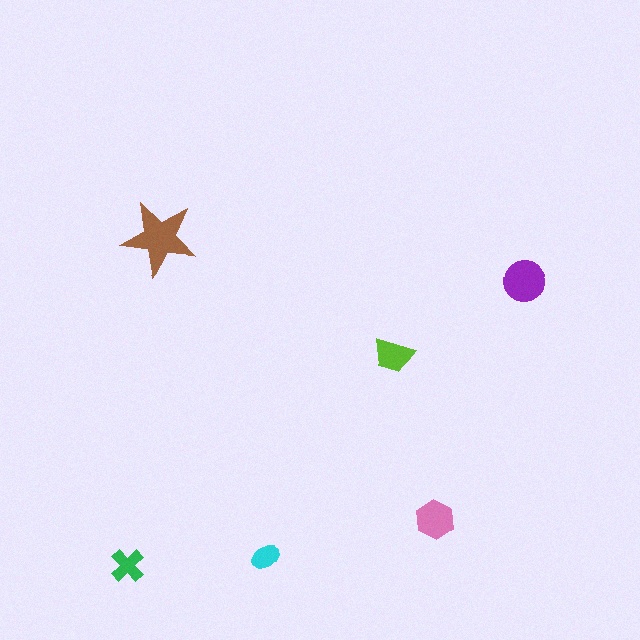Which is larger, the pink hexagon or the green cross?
The pink hexagon.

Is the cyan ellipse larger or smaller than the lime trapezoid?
Smaller.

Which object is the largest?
The brown star.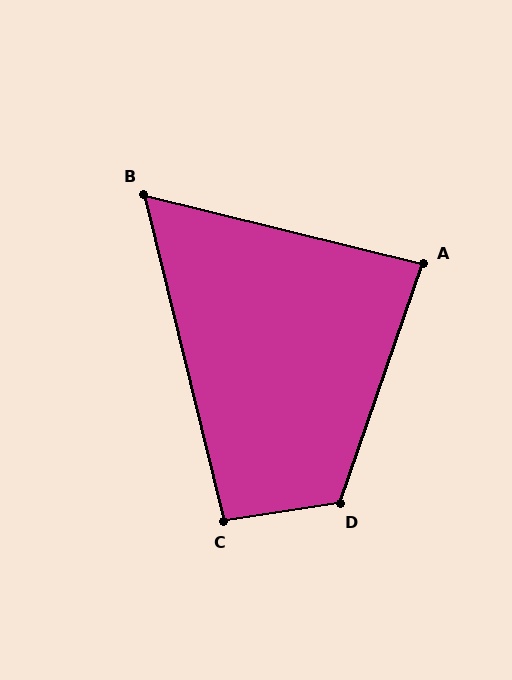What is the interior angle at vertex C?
Approximately 95 degrees (obtuse).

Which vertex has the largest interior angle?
D, at approximately 118 degrees.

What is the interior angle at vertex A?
Approximately 85 degrees (acute).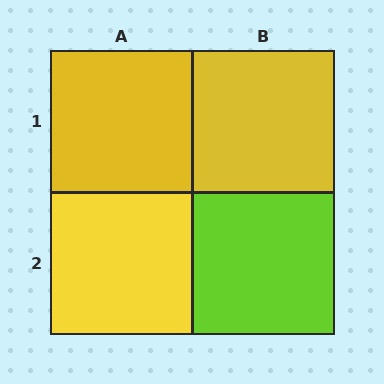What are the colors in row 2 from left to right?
Yellow, lime.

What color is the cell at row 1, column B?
Yellow.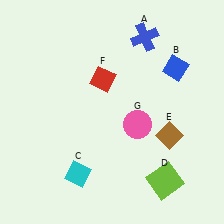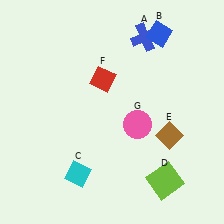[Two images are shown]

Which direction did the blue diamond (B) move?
The blue diamond (B) moved up.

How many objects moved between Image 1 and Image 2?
1 object moved between the two images.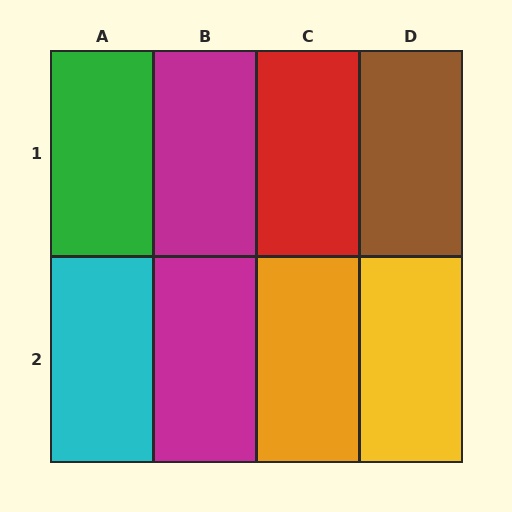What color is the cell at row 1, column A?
Green.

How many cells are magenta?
2 cells are magenta.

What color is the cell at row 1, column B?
Magenta.